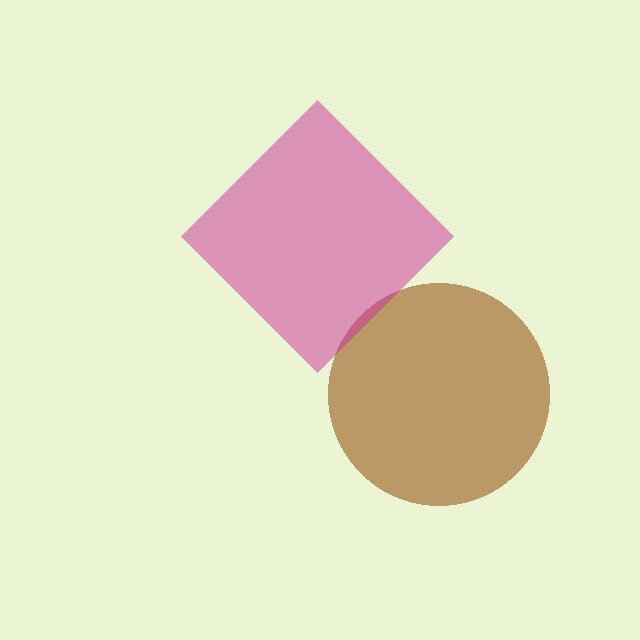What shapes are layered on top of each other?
The layered shapes are: a brown circle, a magenta diamond.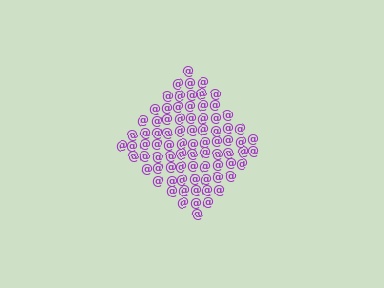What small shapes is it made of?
It is made of small at signs.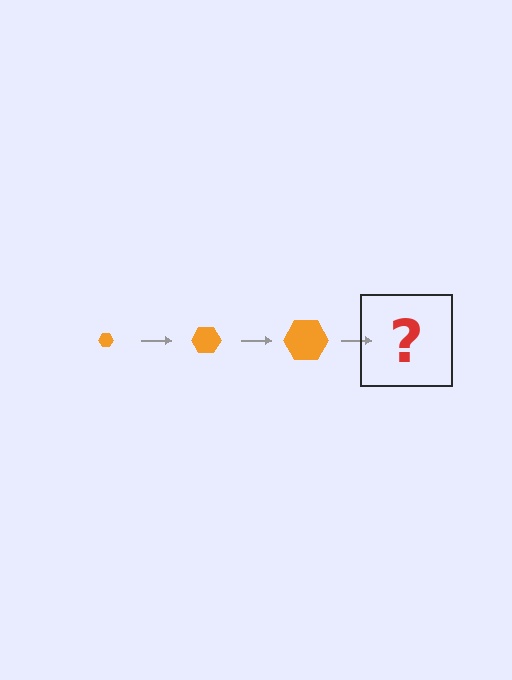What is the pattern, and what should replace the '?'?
The pattern is that the hexagon gets progressively larger each step. The '?' should be an orange hexagon, larger than the previous one.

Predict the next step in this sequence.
The next step is an orange hexagon, larger than the previous one.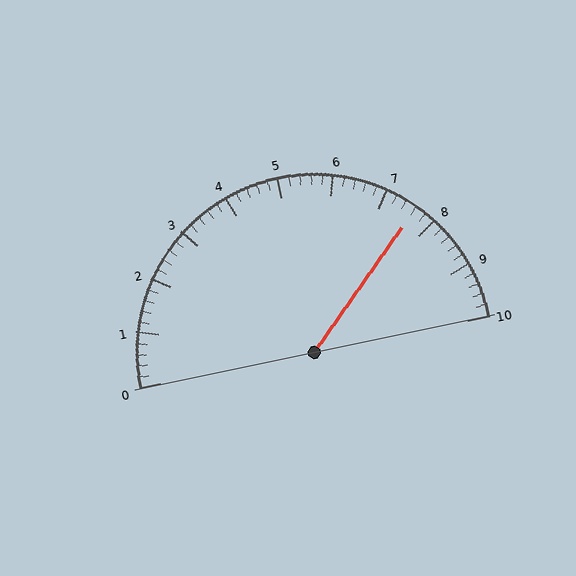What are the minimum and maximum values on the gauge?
The gauge ranges from 0 to 10.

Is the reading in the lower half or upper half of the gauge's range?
The reading is in the upper half of the range (0 to 10).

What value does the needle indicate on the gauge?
The needle indicates approximately 7.6.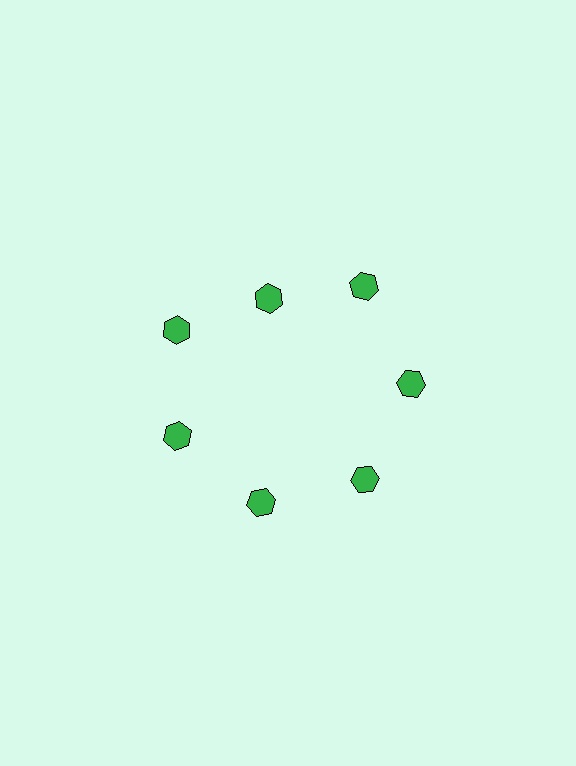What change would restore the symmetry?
The symmetry would be restored by moving it outward, back onto the ring so that all 7 hexagons sit at equal angles and equal distance from the center.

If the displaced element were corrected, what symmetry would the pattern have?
It would have 7-fold rotational symmetry — the pattern would map onto itself every 51 degrees.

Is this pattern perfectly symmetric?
No. The 7 green hexagons are arranged in a ring, but one element near the 12 o'clock position is pulled inward toward the center, breaking the 7-fold rotational symmetry.